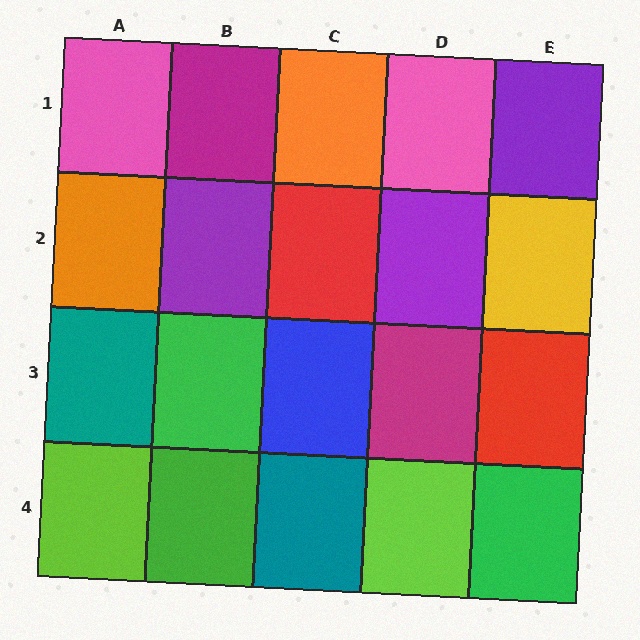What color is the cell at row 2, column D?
Purple.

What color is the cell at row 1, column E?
Purple.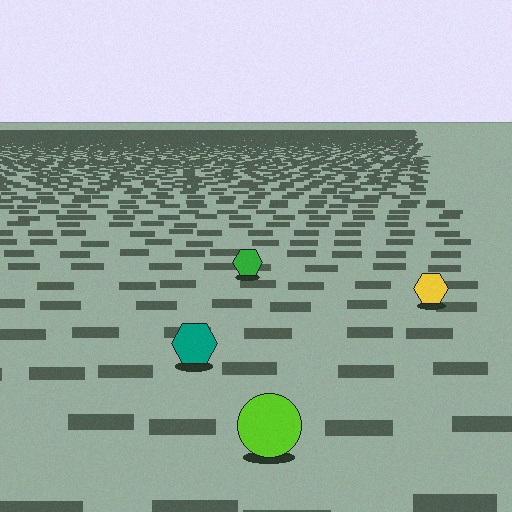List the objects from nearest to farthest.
From nearest to farthest: the lime circle, the teal hexagon, the yellow hexagon, the green hexagon.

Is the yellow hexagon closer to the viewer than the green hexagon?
Yes. The yellow hexagon is closer — you can tell from the texture gradient: the ground texture is coarser near it.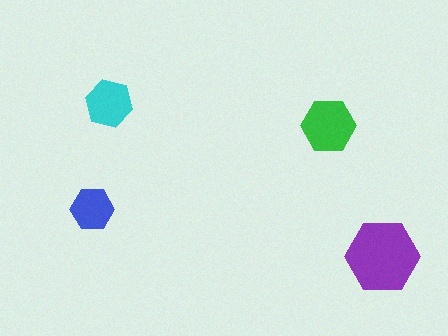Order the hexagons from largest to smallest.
the purple one, the green one, the cyan one, the blue one.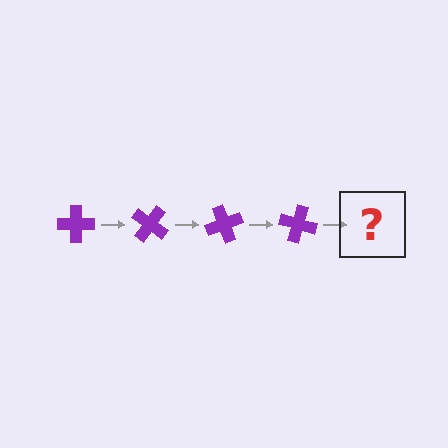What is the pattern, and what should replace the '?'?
The pattern is that the cross rotates 35 degrees each step. The '?' should be a purple cross rotated 140 degrees.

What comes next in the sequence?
The next element should be a purple cross rotated 140 degrees.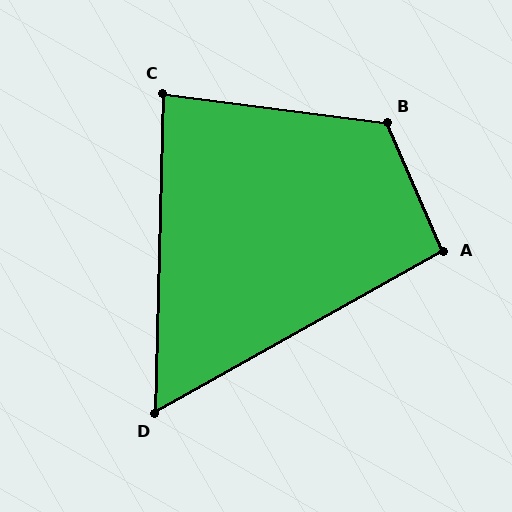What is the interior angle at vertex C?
Approximately 84 degrees (acute).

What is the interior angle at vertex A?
Approximately 96 degrees (obtuse).